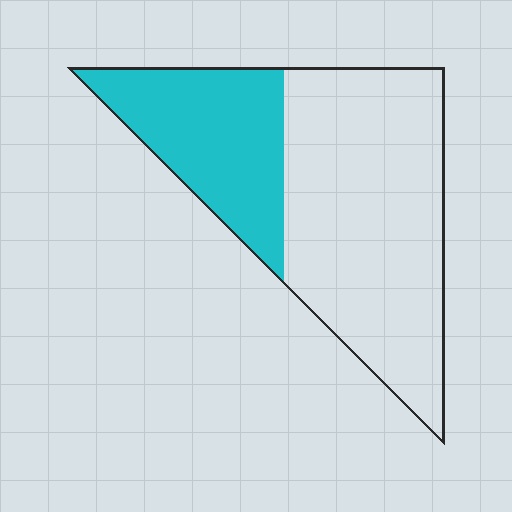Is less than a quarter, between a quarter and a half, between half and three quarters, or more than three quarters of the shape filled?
Between a quarter and a half.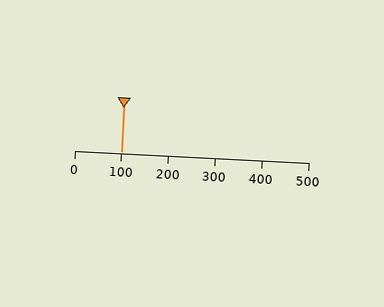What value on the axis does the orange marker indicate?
The marker indicates approximately 100.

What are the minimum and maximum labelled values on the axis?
The axis runs from 0 to 500.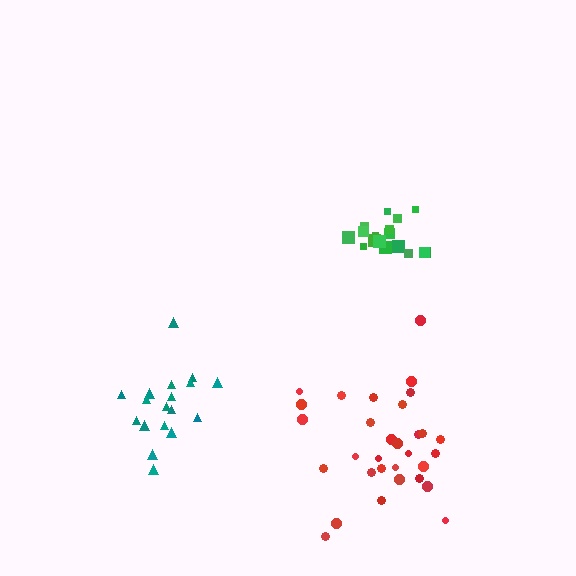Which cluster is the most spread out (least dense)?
Teal.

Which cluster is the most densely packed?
Green.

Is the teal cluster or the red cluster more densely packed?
Red.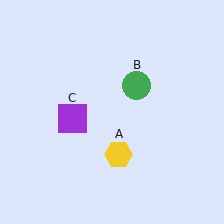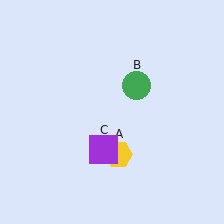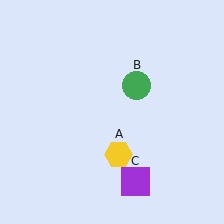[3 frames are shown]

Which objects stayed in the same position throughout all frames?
Yellow hexagon (object A) and green circle (object B) remained stationary.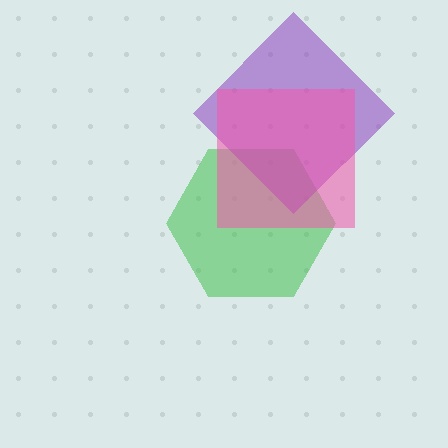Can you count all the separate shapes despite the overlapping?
Yes, there are 3 separate shapes.